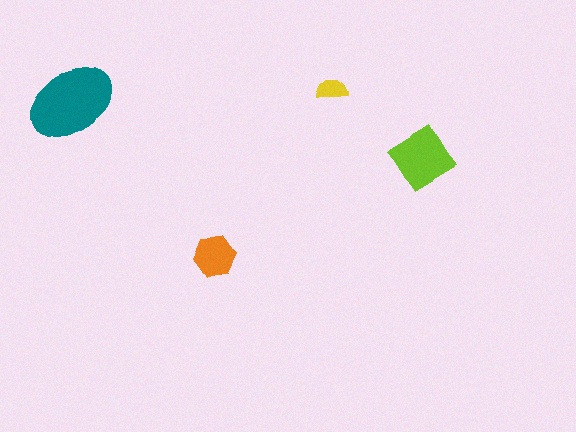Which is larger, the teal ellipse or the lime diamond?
The teal ellipse.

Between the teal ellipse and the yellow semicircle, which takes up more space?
The teal ellipse.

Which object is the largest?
The teal ellipse.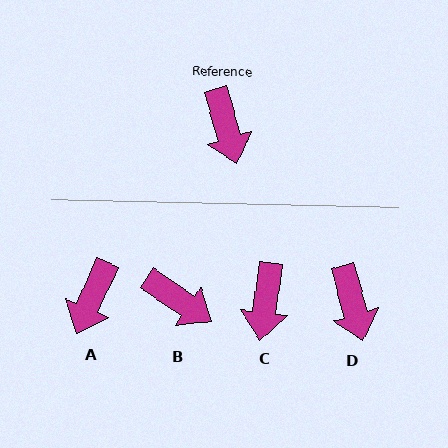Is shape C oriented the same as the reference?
No, it is off by about 24 degrees.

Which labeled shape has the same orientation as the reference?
D.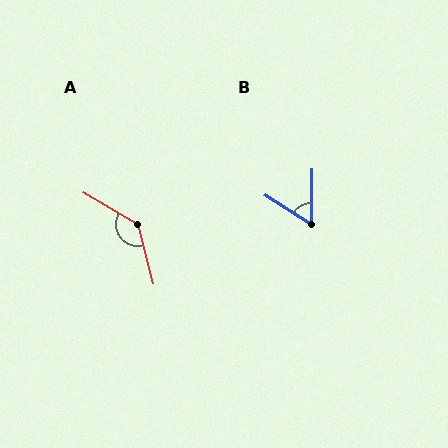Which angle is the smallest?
B, at approximately 59 degrees.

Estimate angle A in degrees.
Approximately 136 degrees.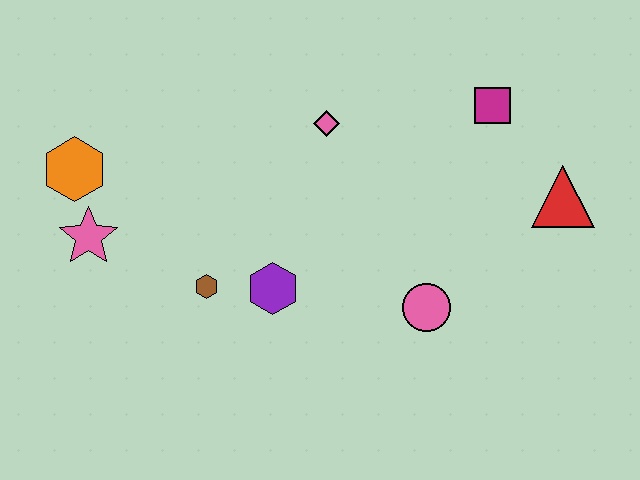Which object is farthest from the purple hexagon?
The red triangle is farthest from the purple hexagon.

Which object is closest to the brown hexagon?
The purple hexagon is closest to the brown hexagon.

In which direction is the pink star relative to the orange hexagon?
The pink star is below the orange hexagon.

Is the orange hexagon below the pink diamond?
Yes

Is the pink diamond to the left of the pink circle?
Yes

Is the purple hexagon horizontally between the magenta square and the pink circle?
No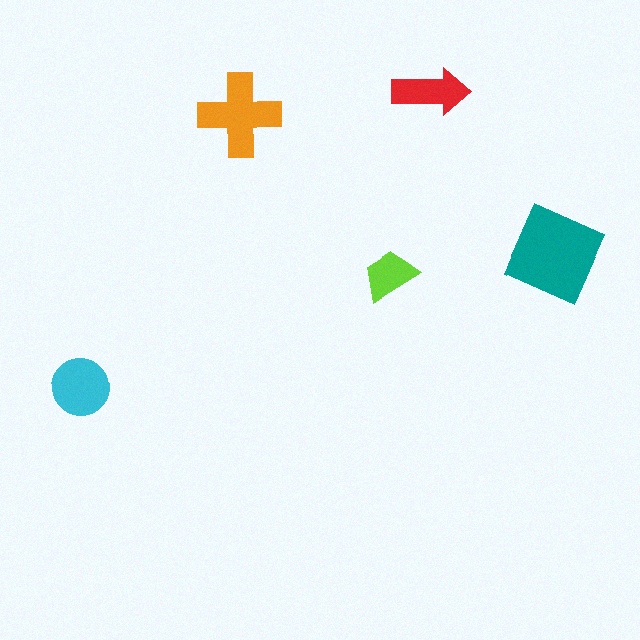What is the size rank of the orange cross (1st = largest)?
2nd.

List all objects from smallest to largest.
The lime trapezoid, the red arrow, the cyan circle, the orange cross, the teal square.